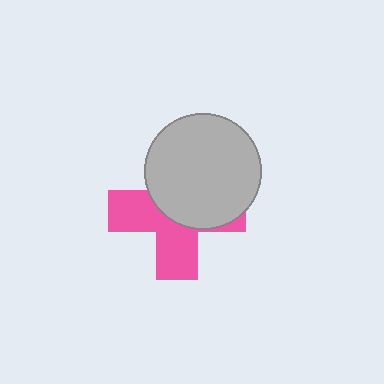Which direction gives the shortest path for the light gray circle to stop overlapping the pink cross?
Moving toward the upper-right gives the shortest separation.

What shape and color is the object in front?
The object in front is a light gray circle.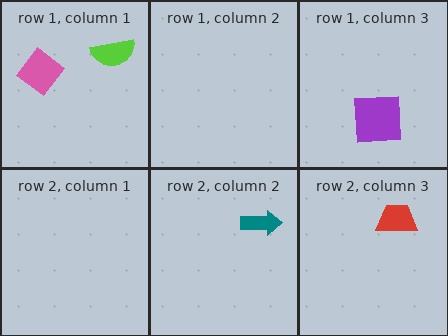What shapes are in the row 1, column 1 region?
The lime semicircle, the pink diamond.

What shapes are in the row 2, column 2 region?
The teal arrow.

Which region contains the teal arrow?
The row 2, column 2 region.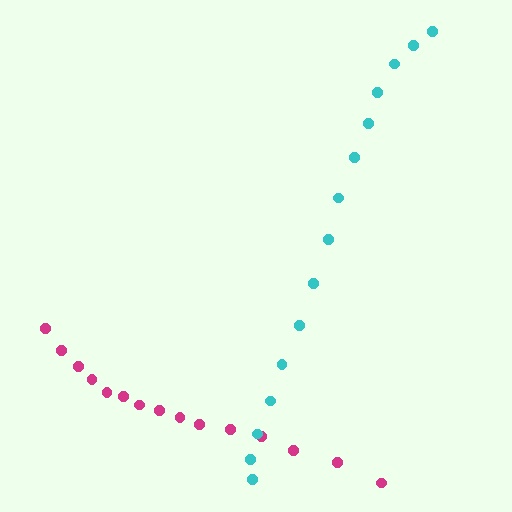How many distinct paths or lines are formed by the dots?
There are 2 distinct paths.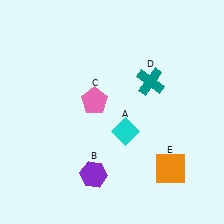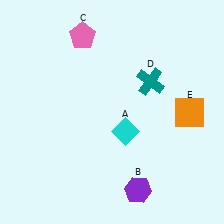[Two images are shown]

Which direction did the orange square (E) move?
The orange square (E) moved up.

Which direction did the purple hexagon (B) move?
The purple hexagon (B) moved right.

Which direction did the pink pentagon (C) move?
The pink pentagon (C) moved up.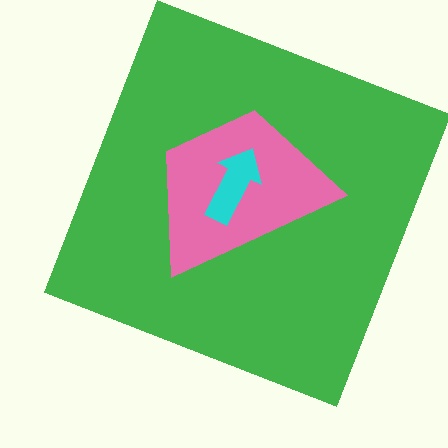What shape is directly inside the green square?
The pink trapezoid.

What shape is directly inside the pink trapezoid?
The cyan arrow.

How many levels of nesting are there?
3.